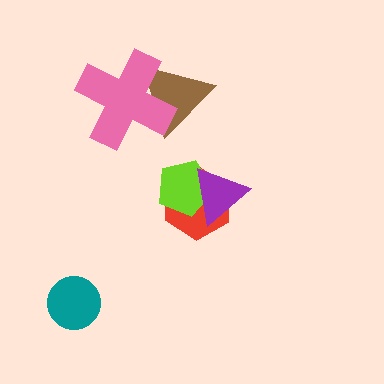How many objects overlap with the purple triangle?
2 objects overlap with the purple triangle.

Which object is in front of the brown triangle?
The pink cross is in front of the brown triangle.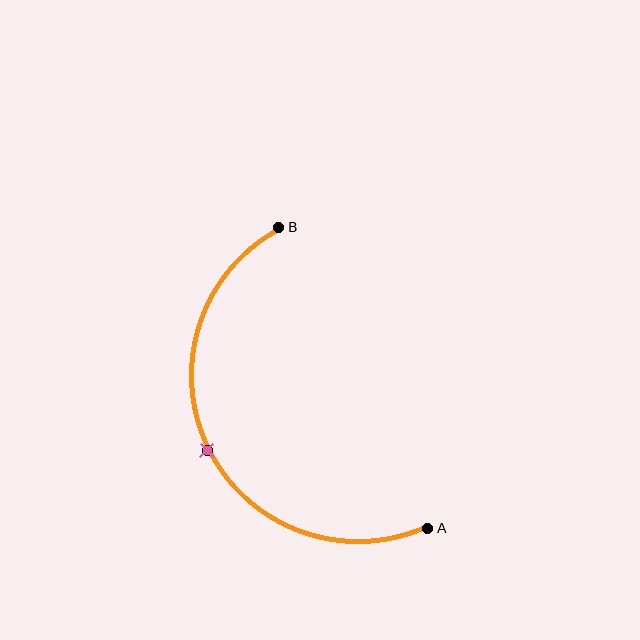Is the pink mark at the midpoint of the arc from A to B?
Yes. The pink mark lies on the arc at equal arc-length from both A and B — it is the arc midpoint.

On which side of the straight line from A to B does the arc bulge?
The arc bulges to the left of the straight line connecting A and B.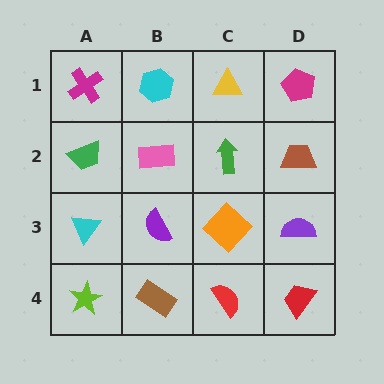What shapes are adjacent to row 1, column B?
A pink rectangle (row 2, column B), a magenta cross (row 1, column A), a yellow triangle (row 1, column C).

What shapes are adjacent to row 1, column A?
A green trapezoid (row 2, column A), a cyan hexagon (row 1, column B).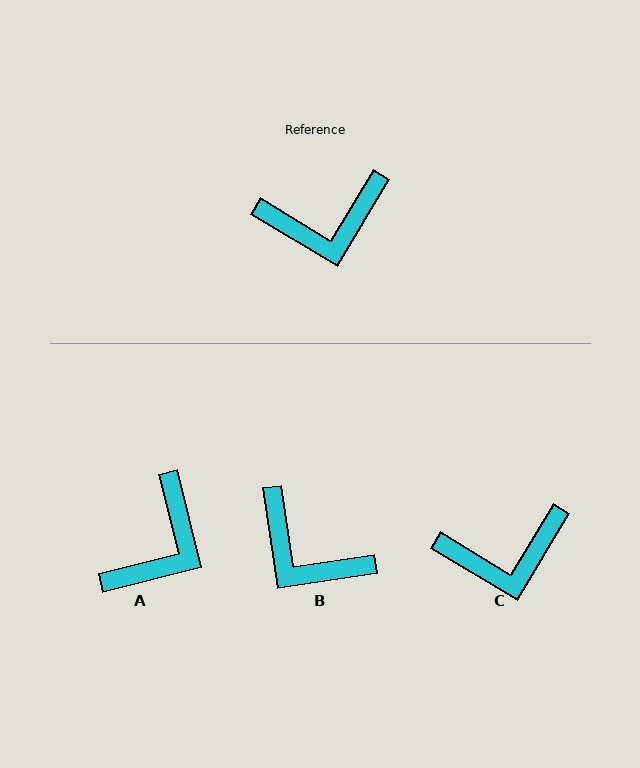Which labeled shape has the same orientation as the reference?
C.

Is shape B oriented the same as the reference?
No, it is off by about 51 degrees.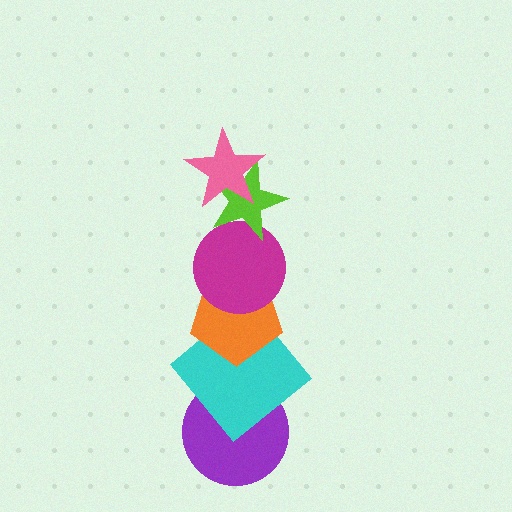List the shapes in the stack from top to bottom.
From top to bottom: the pink star, the lime star, the magenta circle, the orange pentagon, the cyan diamond, the purple circle.